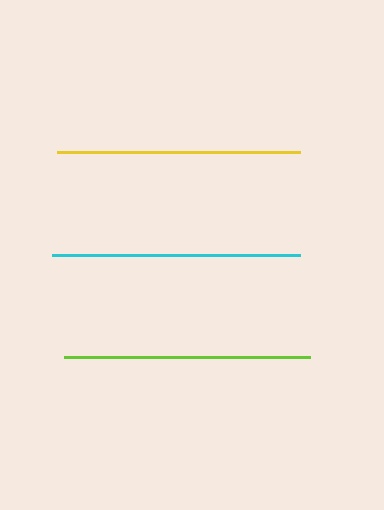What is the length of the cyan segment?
The cyan segment is approximately 248 pixels long.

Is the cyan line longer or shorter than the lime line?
The cyan line is longer than the lime line.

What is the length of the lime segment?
The lime segment is approximately 247 pixels long.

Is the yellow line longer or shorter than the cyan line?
The cyan line is longer than the yellow line.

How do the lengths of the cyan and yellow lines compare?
The cyan and yellow lines are approximately the same length.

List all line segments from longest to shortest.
From longest to shortest: cyan, lime, yellow.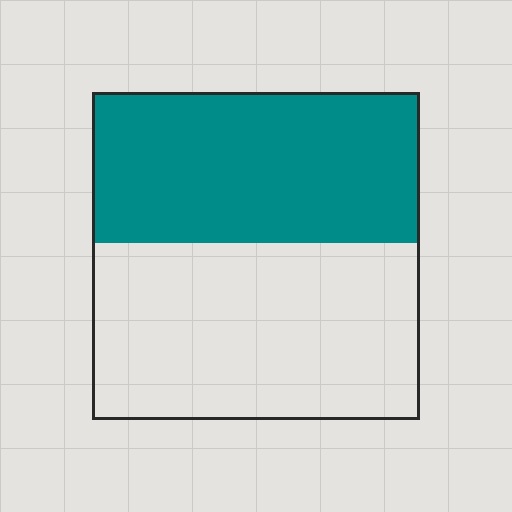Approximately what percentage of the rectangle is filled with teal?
Approximately 45%.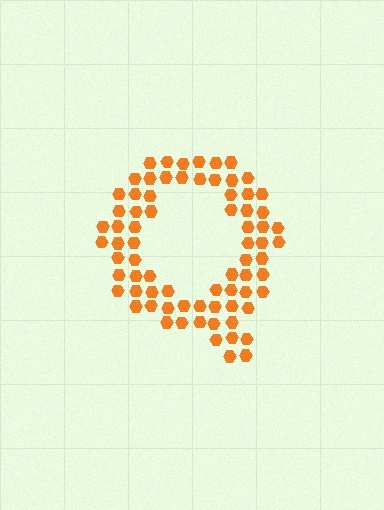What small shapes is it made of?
It is made of small hexagons.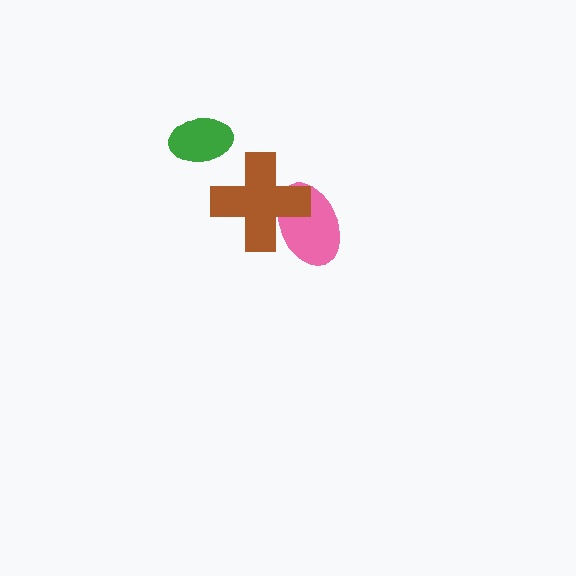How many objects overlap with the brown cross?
1 object overlaps with the brown cross.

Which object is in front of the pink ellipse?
The brown cross is in front of the pink ellipse.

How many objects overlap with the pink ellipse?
1 object overlaps with the pink ellipse.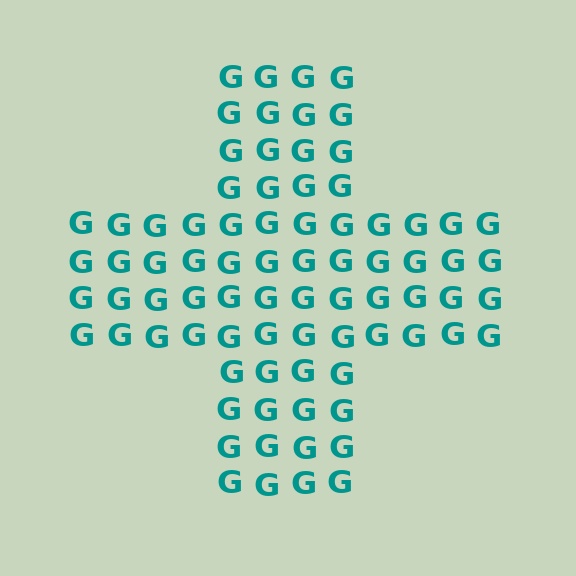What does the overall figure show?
The overall figure shows a cross.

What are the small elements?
The small elements are letter G's.